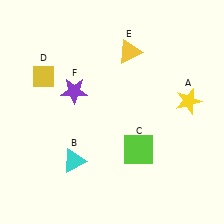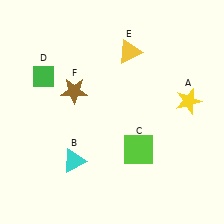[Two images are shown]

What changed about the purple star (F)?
In Image 1, F is purple. In Image 2, it changed to brown.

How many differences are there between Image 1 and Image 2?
There are 2 differences between the two images.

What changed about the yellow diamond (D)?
In Image 1, D is yellow. In Image 2, it changed to green.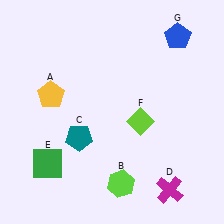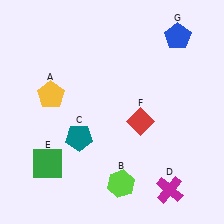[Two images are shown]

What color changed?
The diamond (F) changed from lime in Image 1 to red in Image 2.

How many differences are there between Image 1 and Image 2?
There is 1 difference between the two images.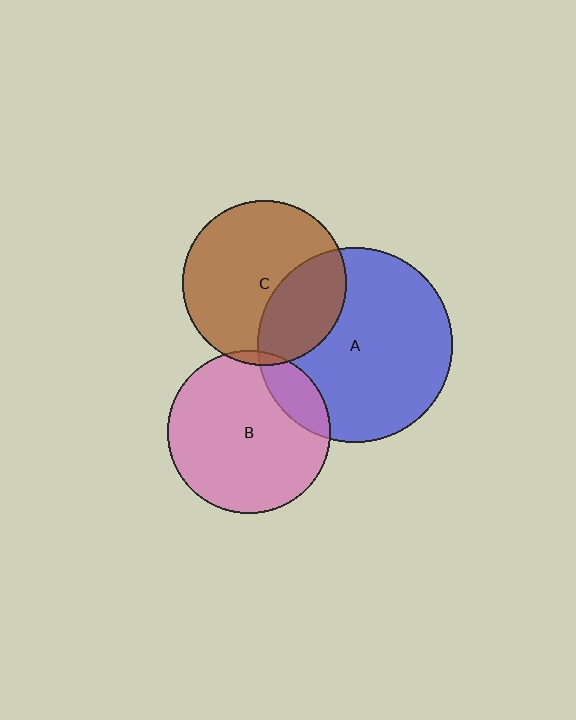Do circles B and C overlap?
Yes.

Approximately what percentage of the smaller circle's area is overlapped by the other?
Approximately 5%.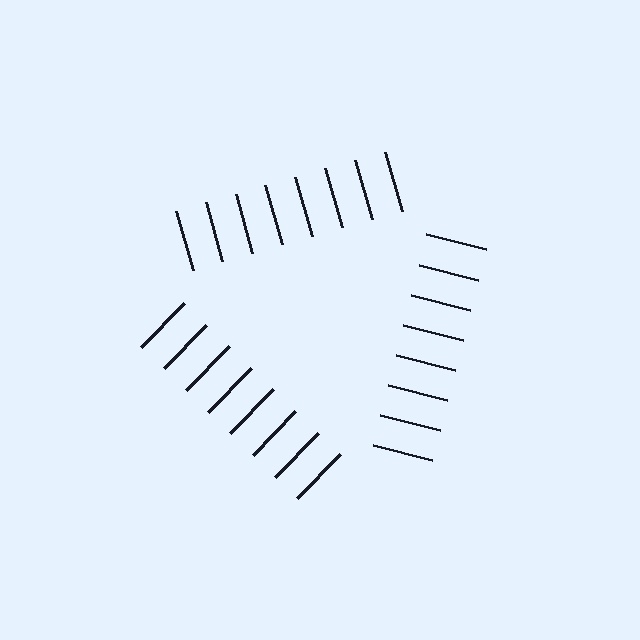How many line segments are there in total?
24 — 8 along each of the 3 edges.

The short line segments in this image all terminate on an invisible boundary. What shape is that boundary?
An illusory triangle — the line segments terminate on its edges but no continuous stroke is drawn.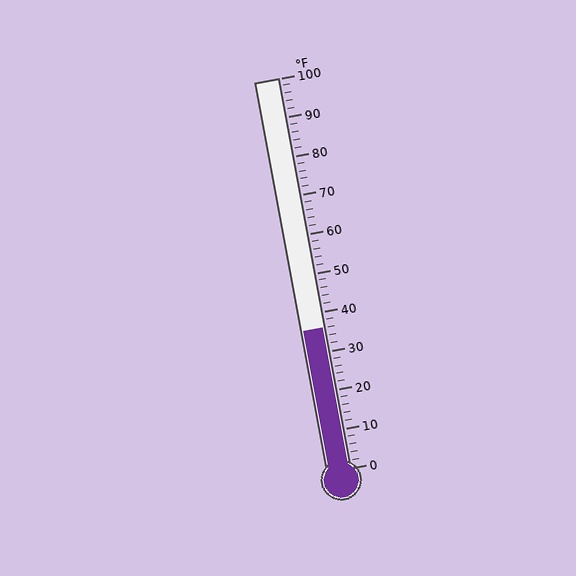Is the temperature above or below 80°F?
The temperature is below 80°F.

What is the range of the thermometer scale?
The thermometer scale ranges from 0°F to 100°F.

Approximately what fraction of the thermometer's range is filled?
The thermometer is filled to approximately 35% of its range.